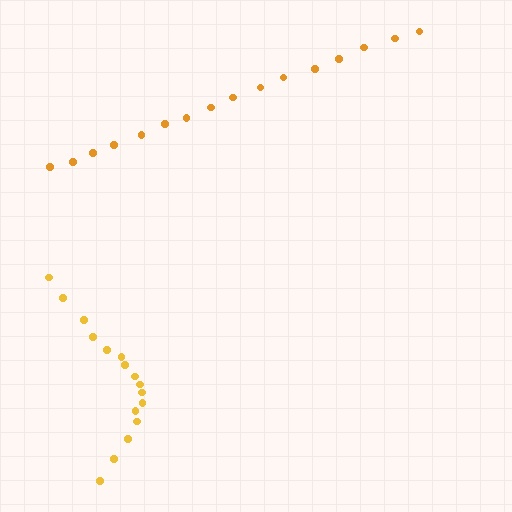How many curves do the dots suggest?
There are 2 distinct paths.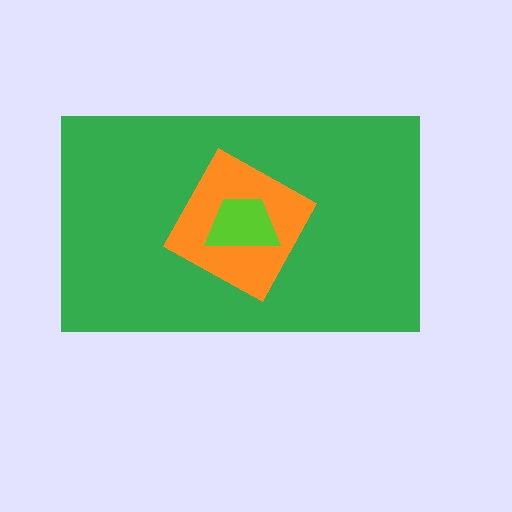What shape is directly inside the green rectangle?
The orange diamond.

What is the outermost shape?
The green rectangle.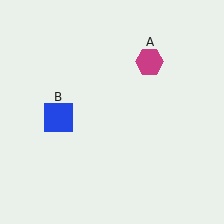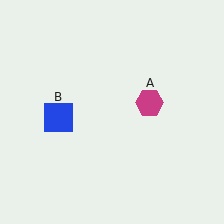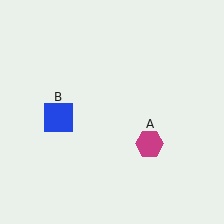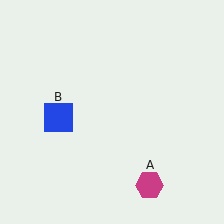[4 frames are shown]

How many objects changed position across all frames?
1 object changed position: magenta hexagon (object A).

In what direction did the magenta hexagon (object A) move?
The magenta hexagon (object A) moved down.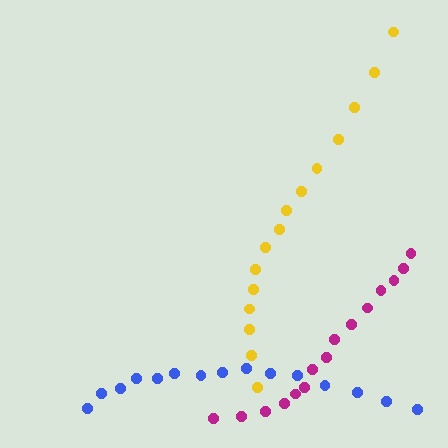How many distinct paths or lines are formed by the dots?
There are 3 distinct paths.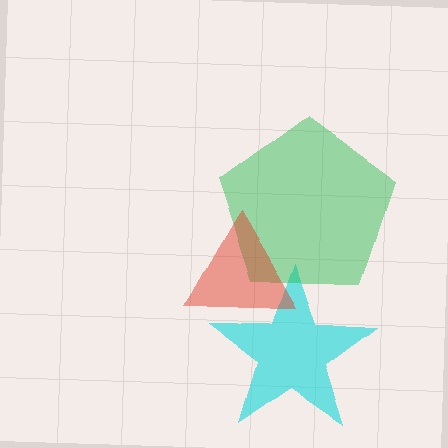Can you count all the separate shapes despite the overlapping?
Yes, there are 3 separate shapes.